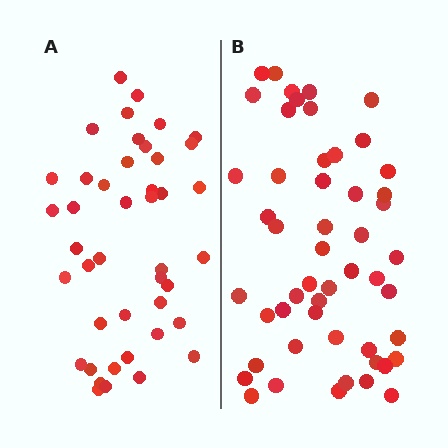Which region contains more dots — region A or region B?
Region B (the right region) has more dots.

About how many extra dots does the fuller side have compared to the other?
Region B has roughly 8 or so more dots than region A.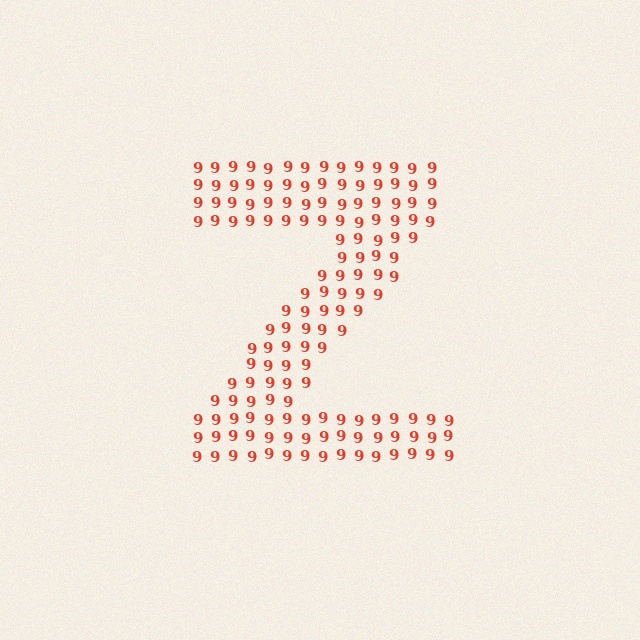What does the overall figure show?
The overall figure shows the letter Z.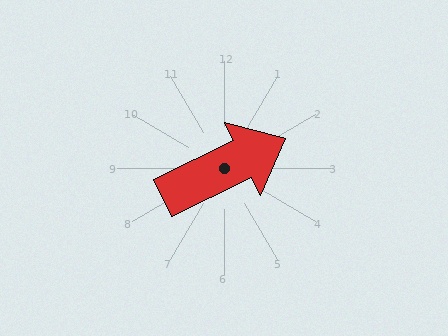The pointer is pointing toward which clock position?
Roughly 2 o'clock.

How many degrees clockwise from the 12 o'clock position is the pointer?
Approximately 64 degrees.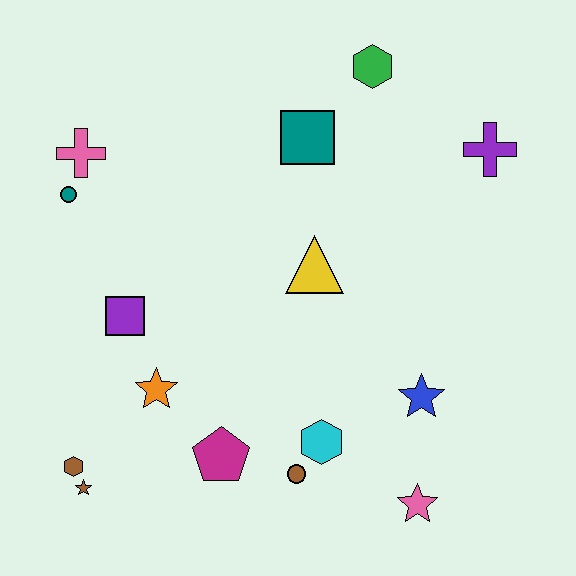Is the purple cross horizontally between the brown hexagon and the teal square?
No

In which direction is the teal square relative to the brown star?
The teal square is above the brown star.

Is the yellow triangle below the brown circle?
No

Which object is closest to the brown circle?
The cyan hexagon is closest to the brown circle.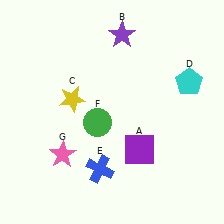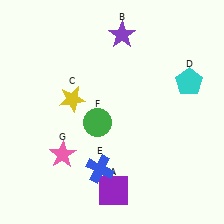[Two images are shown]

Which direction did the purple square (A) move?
The purple square (A) moved down.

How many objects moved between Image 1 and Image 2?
1 object moved between the two images.